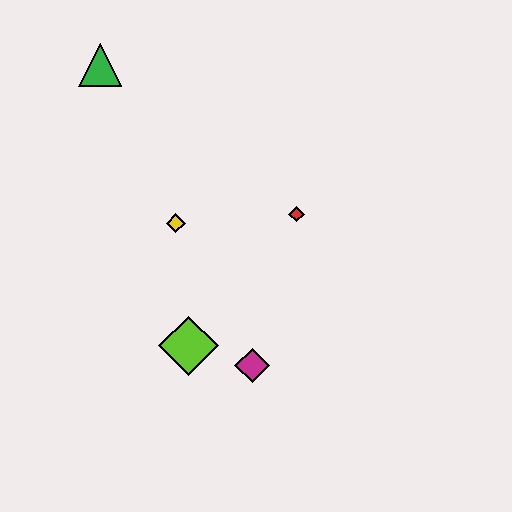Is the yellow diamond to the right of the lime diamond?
No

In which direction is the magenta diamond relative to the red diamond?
The magenta diamond is below the red diamond.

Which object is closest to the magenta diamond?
The lime diamond is closest to the magenta diamond.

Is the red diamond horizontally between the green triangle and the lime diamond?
No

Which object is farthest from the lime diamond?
The green triangle is farthest from the lime diamond.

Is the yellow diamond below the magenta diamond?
No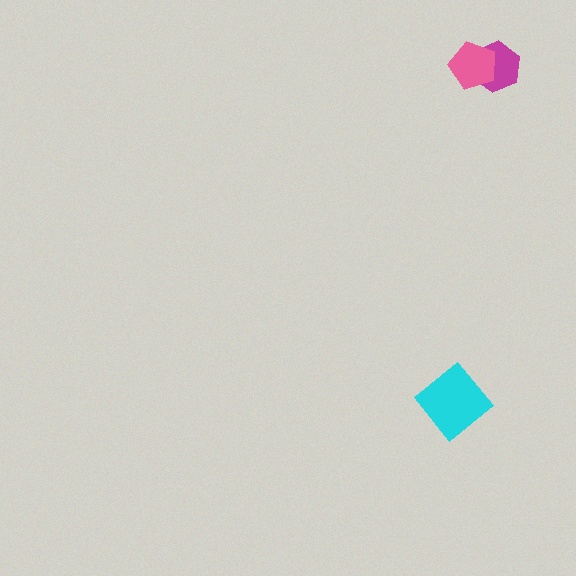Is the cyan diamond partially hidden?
No, no other shape covers it.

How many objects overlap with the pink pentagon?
1 object overlaps with the pink pentagon.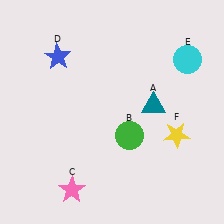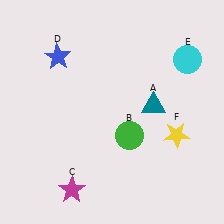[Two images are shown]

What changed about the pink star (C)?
In Image 1, C is pink. In Image 2, it changed to magenta.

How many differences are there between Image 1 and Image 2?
There is 1 difference between the two images.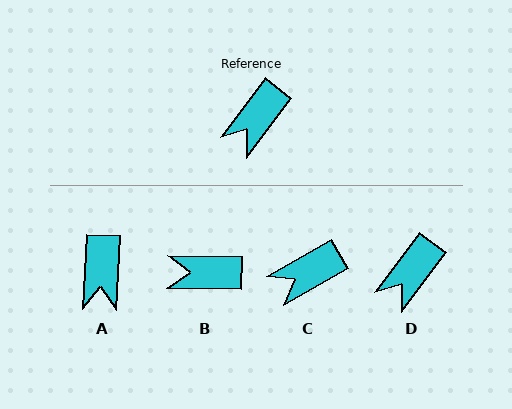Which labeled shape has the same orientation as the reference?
D.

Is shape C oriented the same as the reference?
No, it is off by about 23 degrees.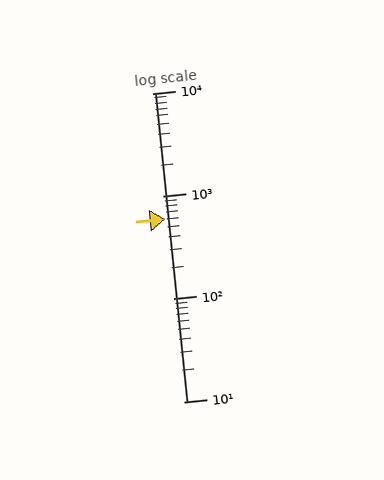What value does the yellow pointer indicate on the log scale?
The pointer indicates approximately 600.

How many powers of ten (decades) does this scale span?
The scale spans 3 decades, from 10 to 10000.